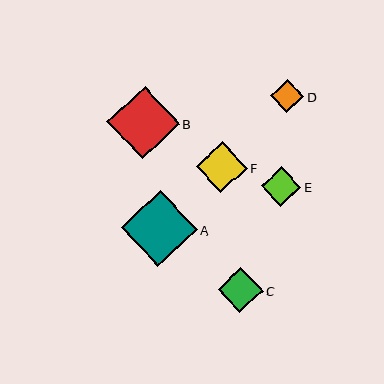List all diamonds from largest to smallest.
From largest to smallest: A, B, F, C, E, D.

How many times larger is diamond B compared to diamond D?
Diamond B is approximately 2.2 times the size of diamond D.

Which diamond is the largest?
Diamond A is the largest with a size of approximately 76 pixels.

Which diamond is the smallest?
Diamond D is the smallest with a size of approximately 33 pixels.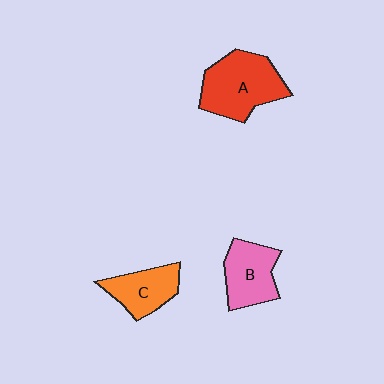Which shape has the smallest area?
Shape C (orange).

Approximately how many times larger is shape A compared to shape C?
Approximately 1.6 times.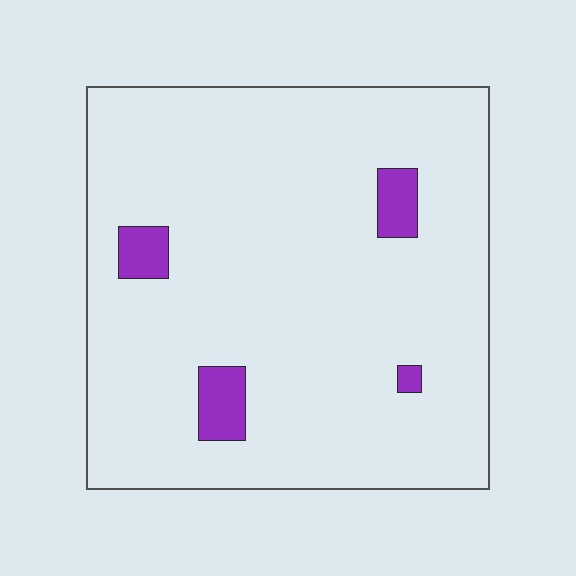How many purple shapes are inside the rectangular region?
4.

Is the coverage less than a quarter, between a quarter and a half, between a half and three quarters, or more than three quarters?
Less than a quarter.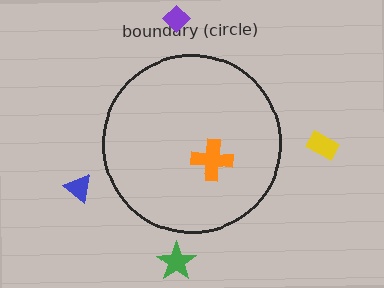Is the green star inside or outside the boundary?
Outside.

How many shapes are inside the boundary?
1 inside, 4 outside.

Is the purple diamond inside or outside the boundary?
Outside.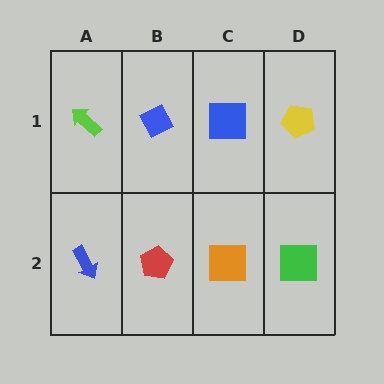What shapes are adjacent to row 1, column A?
A blue arrow (row 2, column A), a blue diamond (row 1, column B).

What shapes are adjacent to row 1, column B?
A red pentagon (row 2, column B), a lime arrow (row 1, column A), a blue square (row 1, column C).